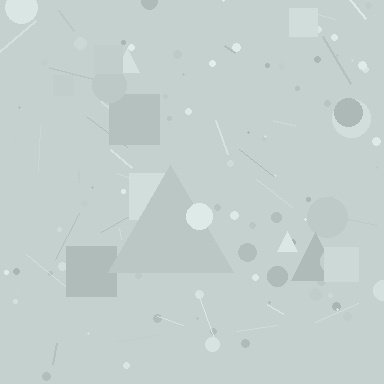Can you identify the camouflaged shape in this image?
The camouflaged shape is a triangle.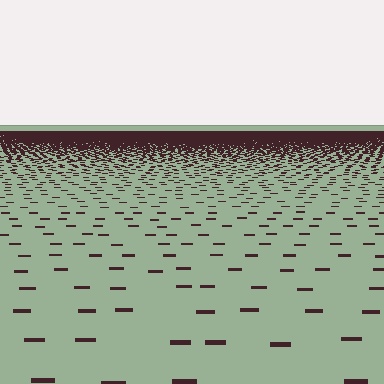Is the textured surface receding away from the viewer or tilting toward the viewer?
The surface is receding away from the viewer. Texture elements get smaller and denser toward the top.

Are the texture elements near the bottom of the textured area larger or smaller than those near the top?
Larger. Near the bottom, elements are closer to the viewer and appear at a bigger on-screen size.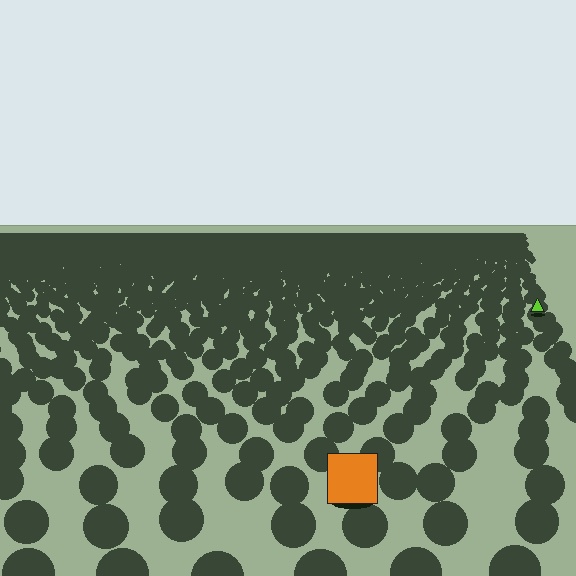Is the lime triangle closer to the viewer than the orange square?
No. The orange square is closer — you can tell from the texture gradient: the ground texture is coarser near it.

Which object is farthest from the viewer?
The lime triangle is farthest from the viewer. It appears smaller and the ground texture around it is denser.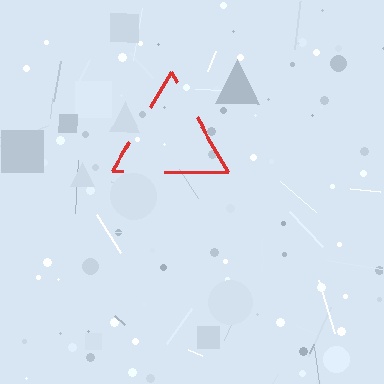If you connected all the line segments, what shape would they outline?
They would outline a triangle.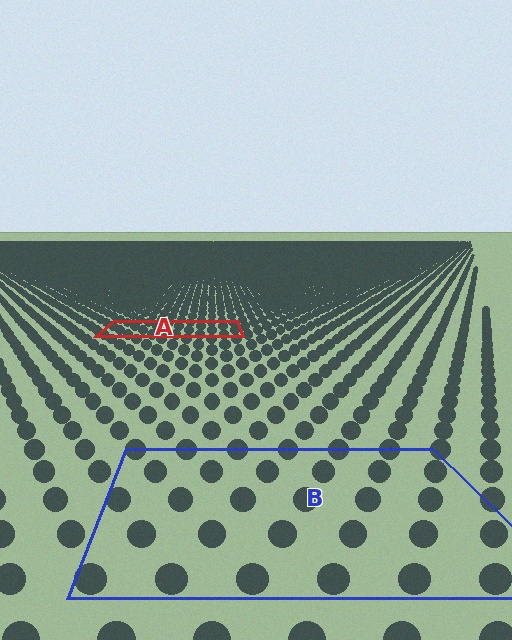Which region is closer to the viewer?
Region B is closer. The texture elements there are larger and more spread out.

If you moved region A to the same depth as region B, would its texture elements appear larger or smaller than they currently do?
They would appear larger. At a closer depth, the same texture elements are projected at a bigger on-screen size.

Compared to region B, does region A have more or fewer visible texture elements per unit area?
Region A has more texture elements per unit area — they are packed more densely because it is farther away.